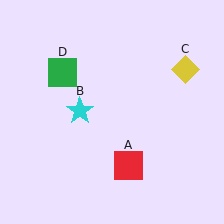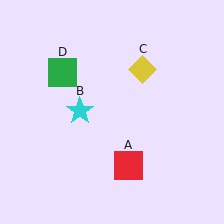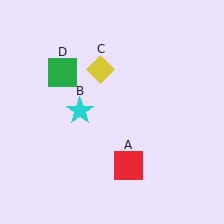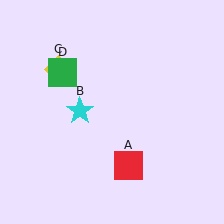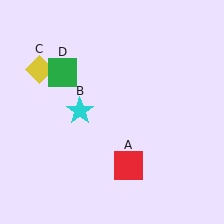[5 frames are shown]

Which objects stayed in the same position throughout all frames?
Red square (object A) and cyan star (object B) and green square (object D) remained stationary.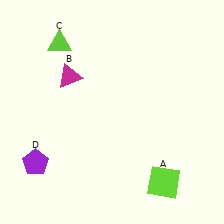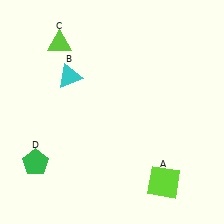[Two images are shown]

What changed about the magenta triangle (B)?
In Image 1, B is magenta. In Image 2, it changed to cyan.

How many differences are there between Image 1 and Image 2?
There are 2 differences between the two images.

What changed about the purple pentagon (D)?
In Image 1, D is purple. In Image 2, it changed to green.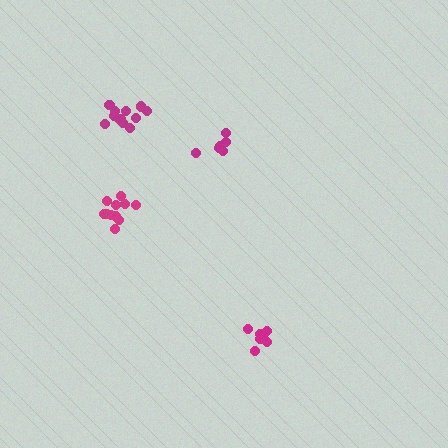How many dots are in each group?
Group 1: 6 dots, Group 2: 11 dots, Group 3: 12 dots, Group 4: 7 dots (36 total).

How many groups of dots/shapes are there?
There are 4 groups.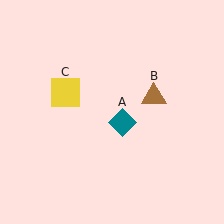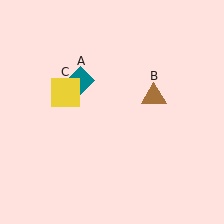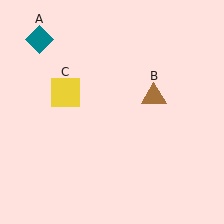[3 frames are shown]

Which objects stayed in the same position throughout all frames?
Brown triangle (object B) and yellow square (object C) remained stationary.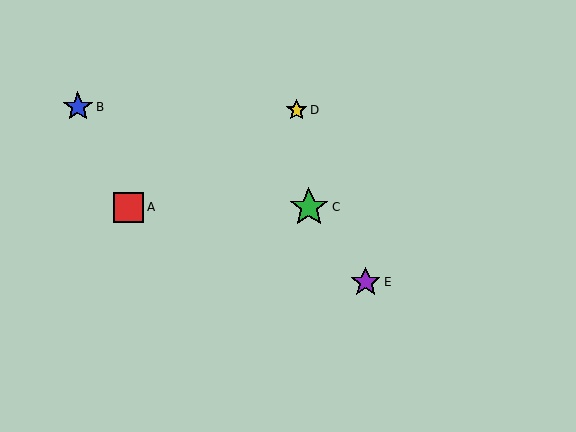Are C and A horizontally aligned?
Yes, both are at y≈207.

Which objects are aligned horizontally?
Objects A, C are aligned horizontally.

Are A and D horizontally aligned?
No, A is at y≈207 and D is at y≈110.